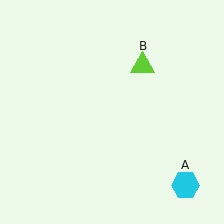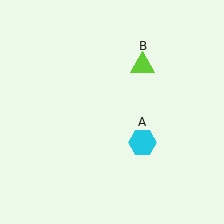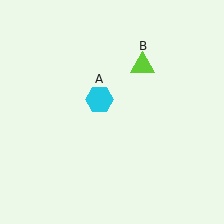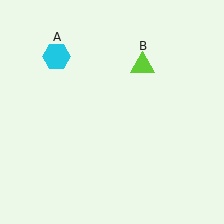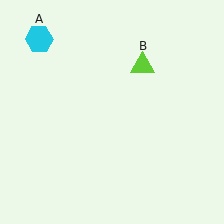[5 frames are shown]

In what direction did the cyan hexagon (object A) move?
The cyan hexagon (object A) moved up and to the left.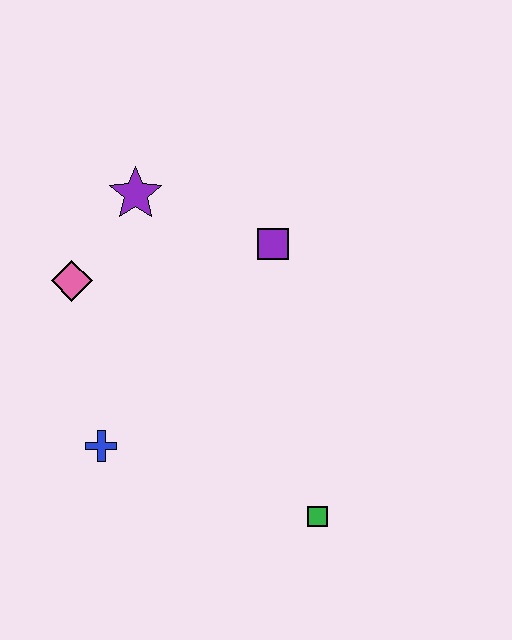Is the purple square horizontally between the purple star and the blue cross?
No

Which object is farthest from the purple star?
The green square is farthest from the purple star.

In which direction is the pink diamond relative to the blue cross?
The pink diamond is above the blue cross.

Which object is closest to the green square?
The blue cross is closest to the green square.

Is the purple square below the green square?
No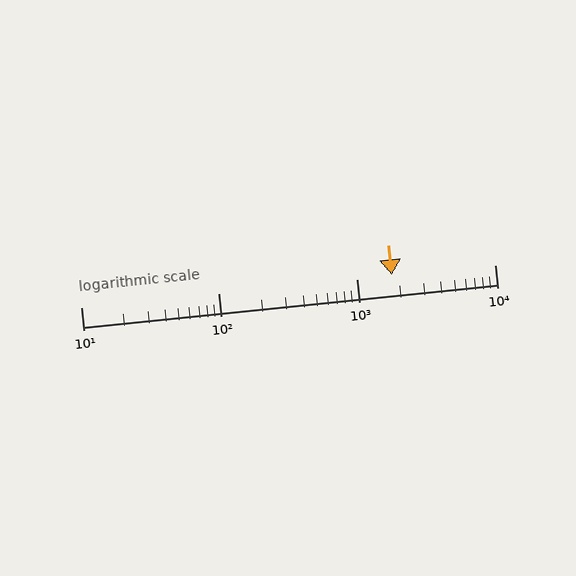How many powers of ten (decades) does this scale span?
The scale spans 3 decades, from 10 to 10000.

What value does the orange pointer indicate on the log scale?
The pointer indicates approximately 1800.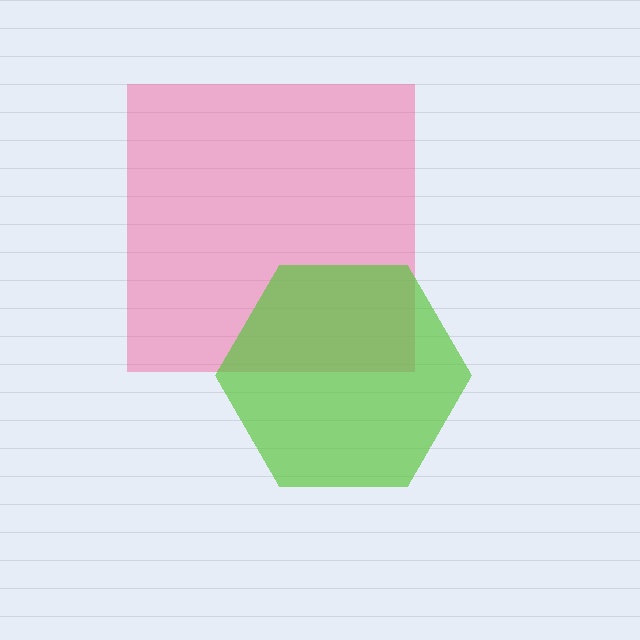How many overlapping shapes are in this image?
There are 2 overlapping shapes in the image.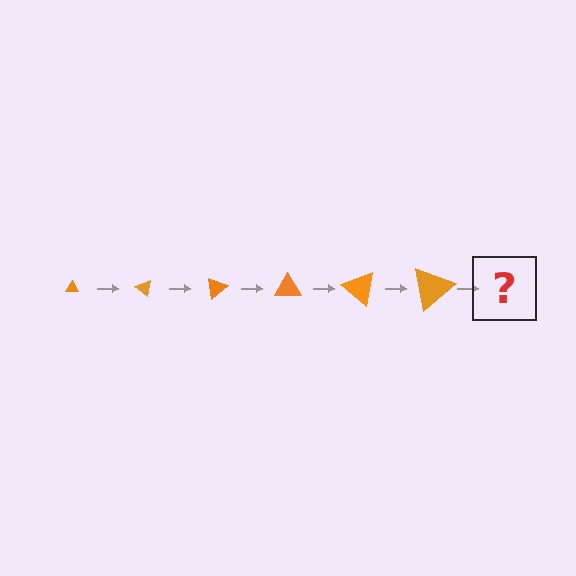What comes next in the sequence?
The next element should be a triangle, larger than the previous one and rotated 240 degrees from the start.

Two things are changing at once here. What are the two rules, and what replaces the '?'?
The two rules are that the triangle grows larger each step and it rotates 40 degrees each step. The '?' should be a triangle, larger than the previous one and rotated 240 degrees from the start.